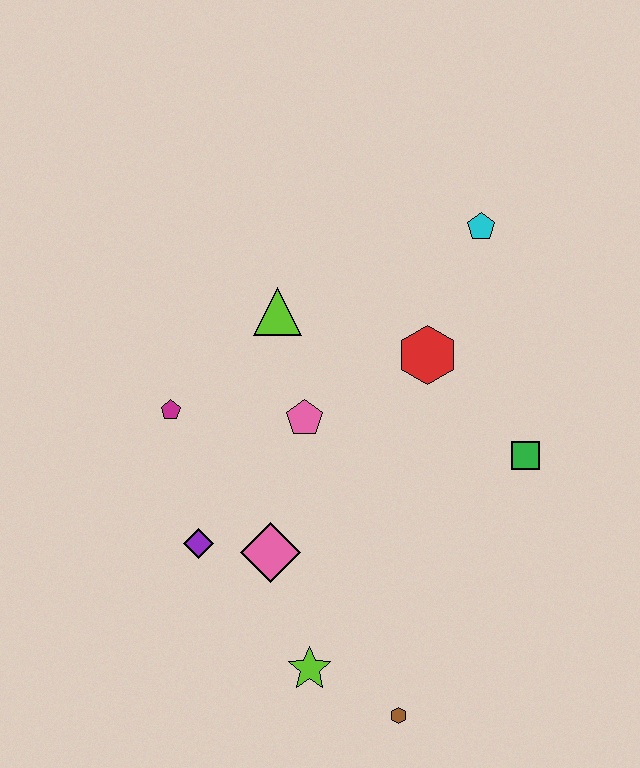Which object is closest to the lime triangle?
The pink pentagon is closest to the lime triangle.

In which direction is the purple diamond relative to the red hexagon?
The purple diamond is to the left of the red hexagon.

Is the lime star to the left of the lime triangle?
No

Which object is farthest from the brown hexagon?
The cyan pentagon is farthest from the brown hexagon.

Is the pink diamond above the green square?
No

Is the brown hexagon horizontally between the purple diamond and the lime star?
No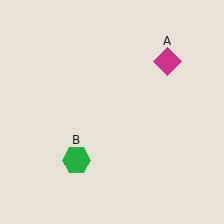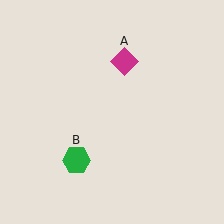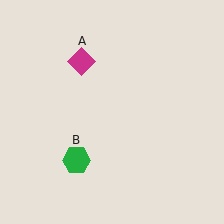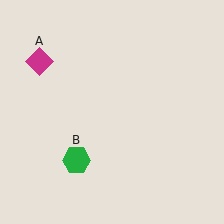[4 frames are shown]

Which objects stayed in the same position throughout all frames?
Green hexagon (object B) remained stationary.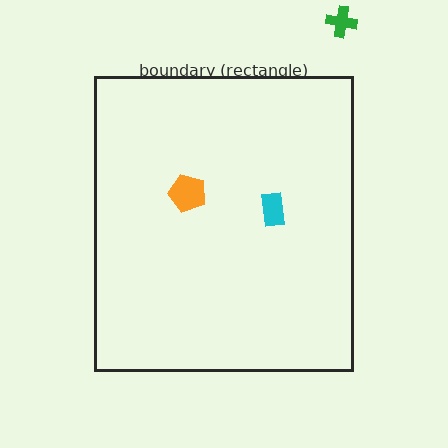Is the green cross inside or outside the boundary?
Outside.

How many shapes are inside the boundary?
2 inside, 1 outside.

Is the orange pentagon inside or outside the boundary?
Inside.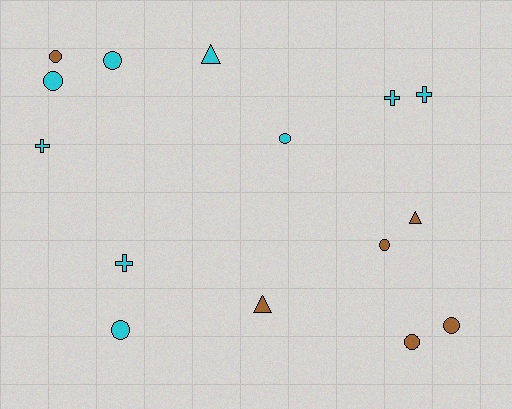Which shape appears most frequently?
Circle, with 8 objects.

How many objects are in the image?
There are 15 objects.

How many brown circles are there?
There are 4 brown circles.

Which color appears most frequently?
Cyan, with 9 objects.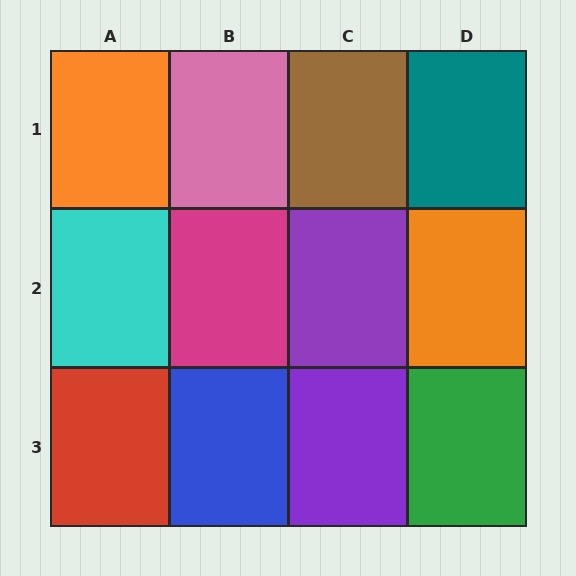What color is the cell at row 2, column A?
Cyan.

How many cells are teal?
1 cell is teal.